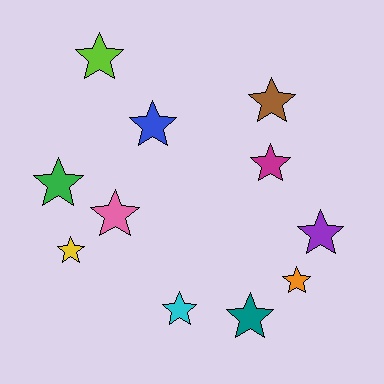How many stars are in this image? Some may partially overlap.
There are 11 stars.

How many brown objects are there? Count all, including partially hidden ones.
There is 1 brown object.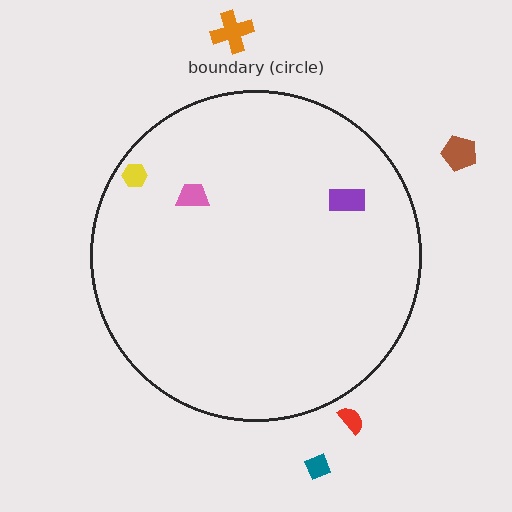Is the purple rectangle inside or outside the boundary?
Inside.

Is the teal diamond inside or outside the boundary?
Outside.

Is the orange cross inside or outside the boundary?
Outside.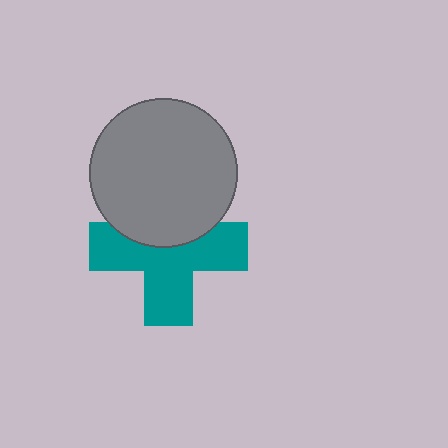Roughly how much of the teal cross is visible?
About half of it is visible (roughly 64%).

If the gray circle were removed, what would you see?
You would see the complete teal cross.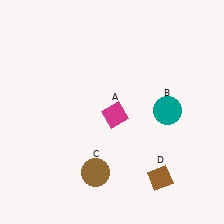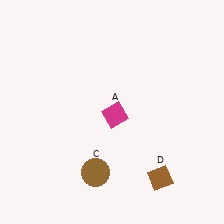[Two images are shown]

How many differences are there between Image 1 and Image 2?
There is 1 difference between the two images.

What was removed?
The teal circle (B) was removed in Image 2.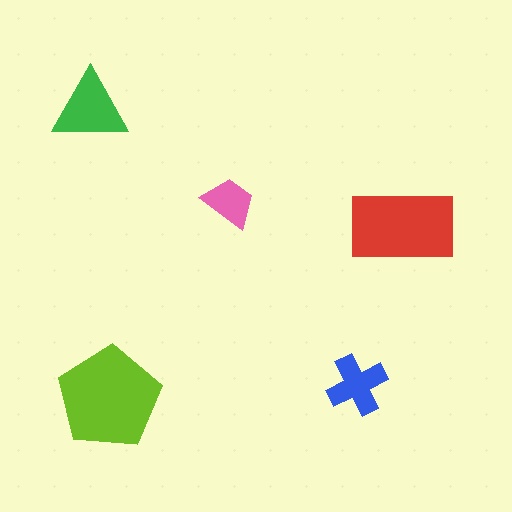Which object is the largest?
The lime pentagon.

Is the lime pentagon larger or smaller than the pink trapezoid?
Larger.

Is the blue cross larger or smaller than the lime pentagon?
Smaller.